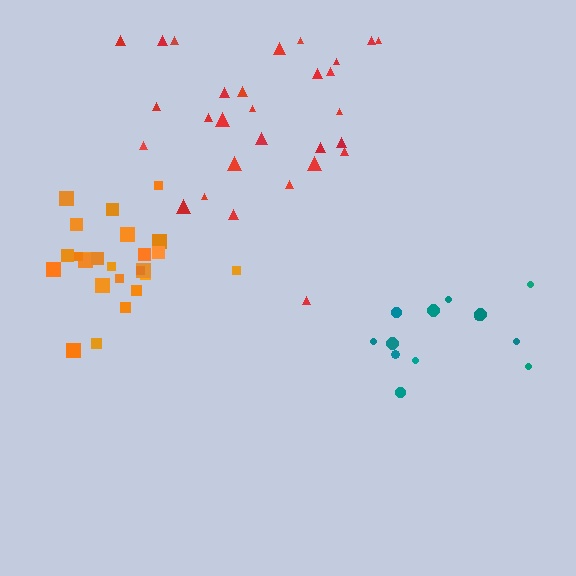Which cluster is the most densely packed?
Orange.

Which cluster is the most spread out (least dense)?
Teal.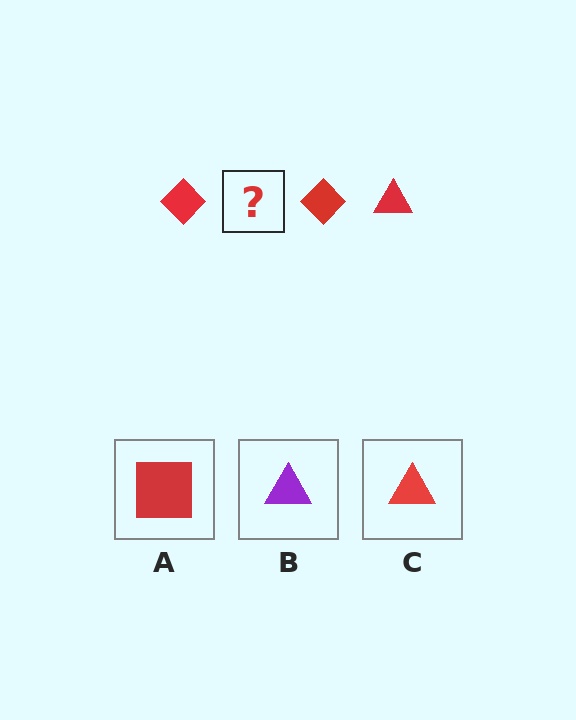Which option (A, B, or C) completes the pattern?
C.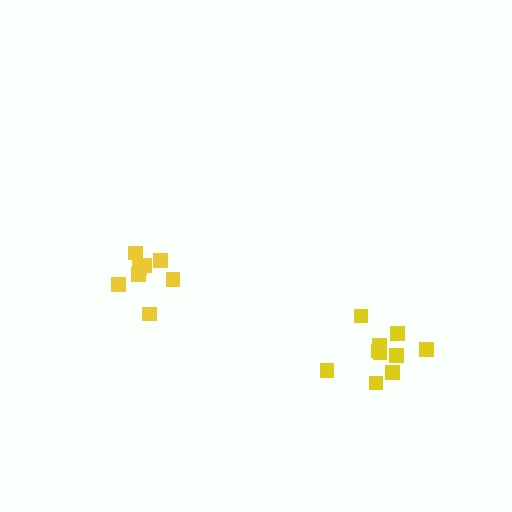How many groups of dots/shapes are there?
There are 2 groups.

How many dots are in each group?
Group 1: 10 dots, Group 2: 8 dots (18 total).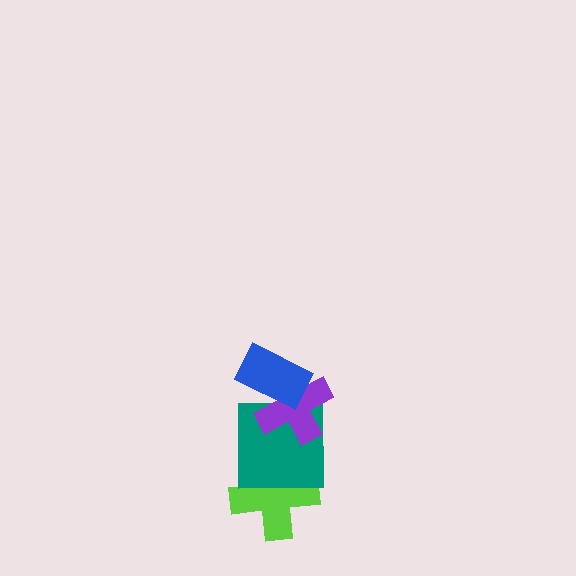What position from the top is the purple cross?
The purple cross is 2nd from the top.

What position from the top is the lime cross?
The lime cross is 4th from the top.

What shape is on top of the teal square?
The purple cross is on top of the teal square.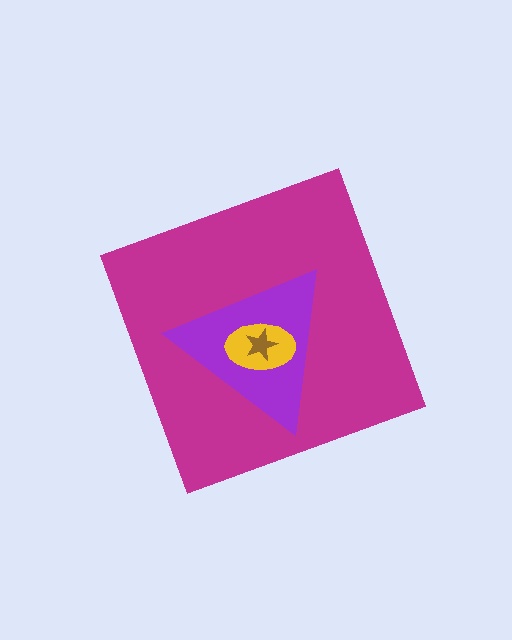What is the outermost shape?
The magenta diamond.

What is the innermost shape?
The brown star.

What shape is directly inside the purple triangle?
The yellow ellipse.